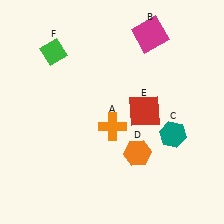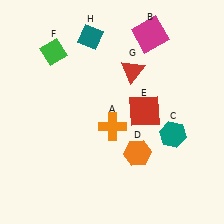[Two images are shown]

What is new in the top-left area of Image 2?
A teal diamond (H) was added in the top-left area of Image 2.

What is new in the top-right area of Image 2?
A red triangle (G) was added in the top-right area of Image 2.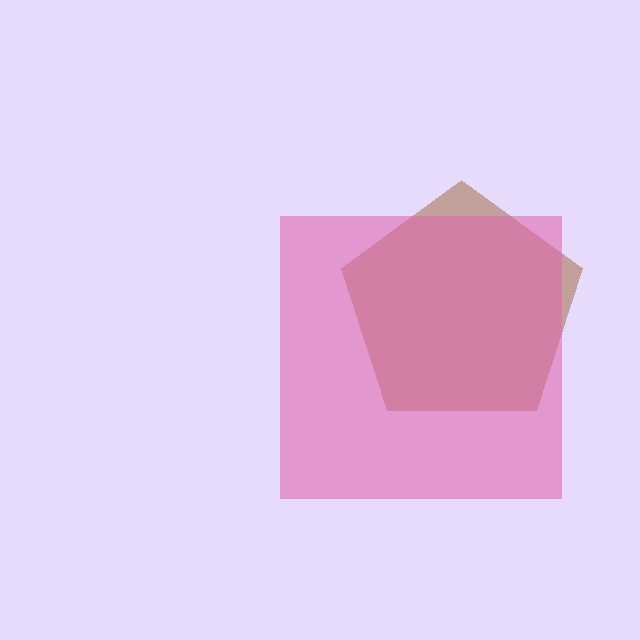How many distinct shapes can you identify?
There are 2 distinct shapes: a brown pentagon, a pink square.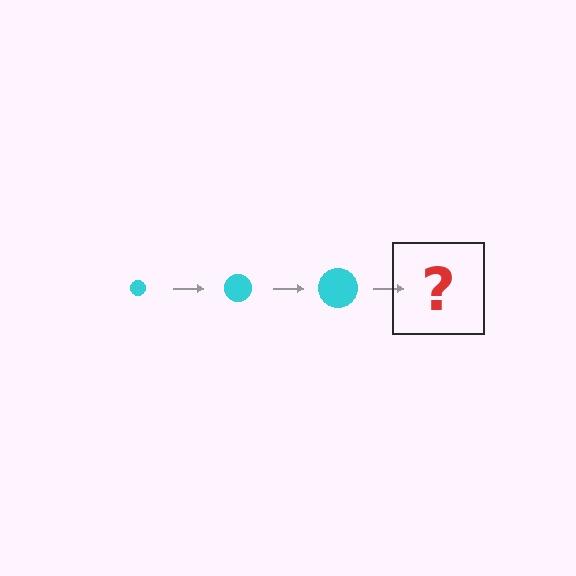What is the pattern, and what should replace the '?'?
The pattern is that the circle gets progressively larger each step. The '?' should be a cyan circle, larger than the previous one.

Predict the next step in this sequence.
The next step is a cyan circle, larger than the previous one.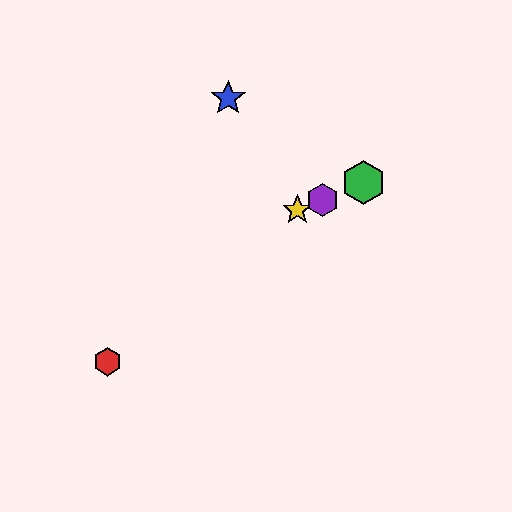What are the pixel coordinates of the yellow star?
The yellow star is at (297, 210).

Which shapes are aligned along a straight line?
The green hexagon, the yellow star, the purple hexagon are aligned along a straight line.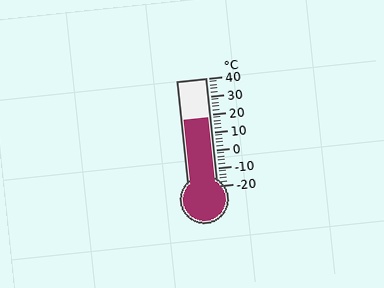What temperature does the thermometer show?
The thermometer shows approximately 18°C.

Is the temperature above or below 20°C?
The temperature is below 20°C.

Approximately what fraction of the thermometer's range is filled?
The thermometer is filled to approximately 65% of its range.